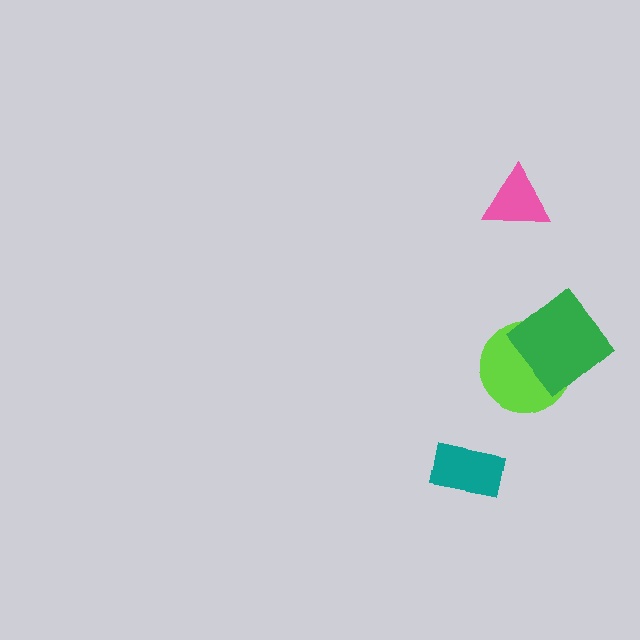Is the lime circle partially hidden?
Yes, it is partially covered by another shape.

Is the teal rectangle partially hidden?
No, no other shape covers it.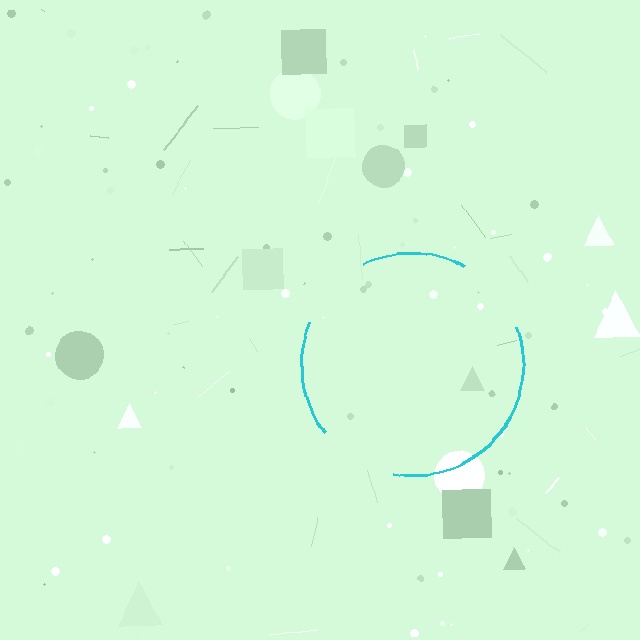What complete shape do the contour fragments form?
The contour fragments form a circle.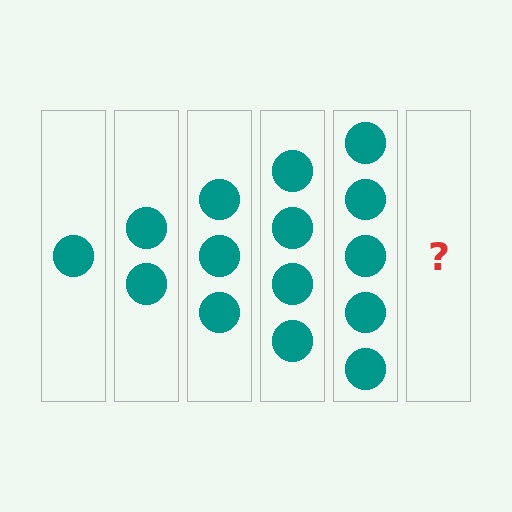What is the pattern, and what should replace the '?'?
The pattern is that each step adds one more circle. The '?' should be 6 circles.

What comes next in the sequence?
The next element should be 6 circles.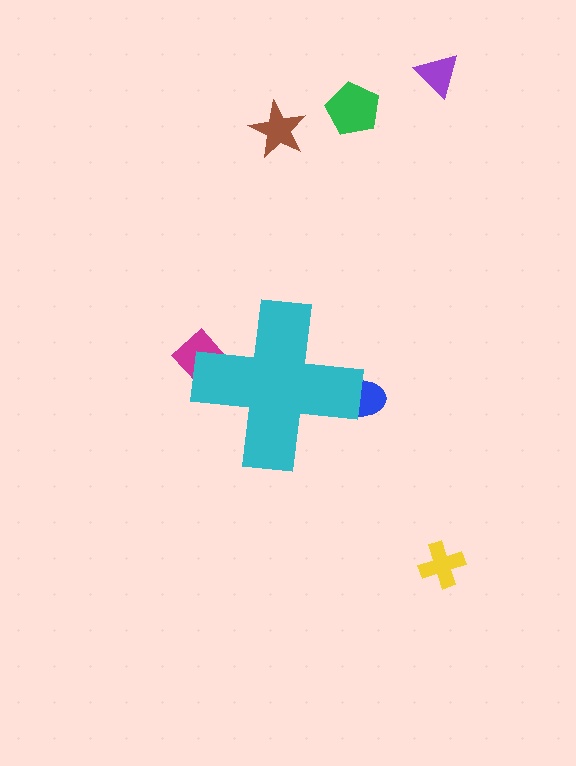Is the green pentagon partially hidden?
No, the green pentagon is fully visible.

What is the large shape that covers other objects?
A cyan cross.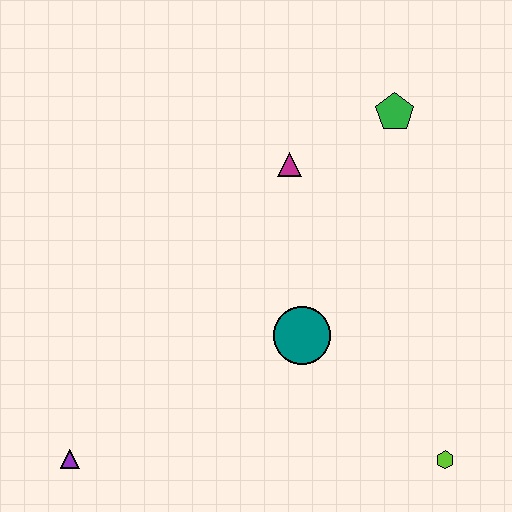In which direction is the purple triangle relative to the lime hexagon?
The purple triangle is to the left of the lime hexagon.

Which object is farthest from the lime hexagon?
The purple triangle is farthest from the lime hexagon.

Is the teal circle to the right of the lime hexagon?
No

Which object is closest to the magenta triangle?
The green pentagon is closest to the magenta triangle.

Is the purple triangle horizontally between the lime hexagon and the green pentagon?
No